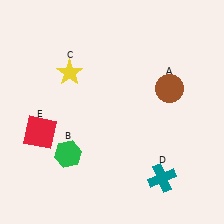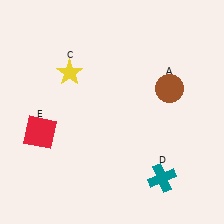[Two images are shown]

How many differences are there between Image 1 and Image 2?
There is 1 difference between the two images.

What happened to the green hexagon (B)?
The green hexagon (B) was removed in Image 2. It was in the bottom-left area of Image 1.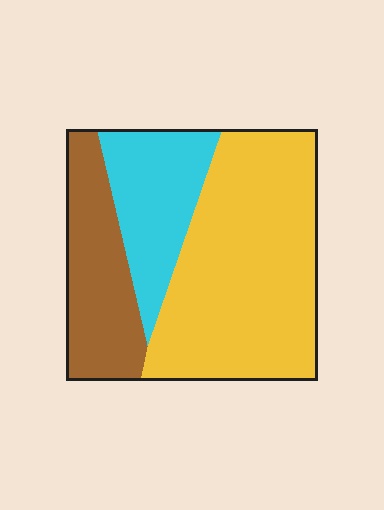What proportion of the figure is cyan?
Cyan takes up about one fifth (1/5) of the figure.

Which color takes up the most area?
Yellow, at roughly 55%.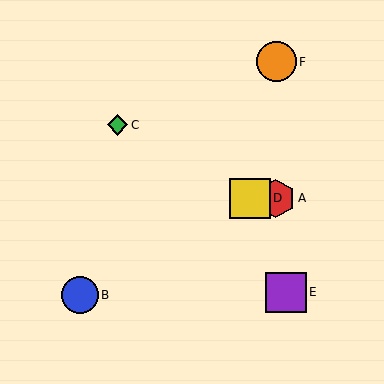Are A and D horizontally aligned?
Yes, both are at y≈198.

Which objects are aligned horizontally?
Objects A, D are aligned horizontally.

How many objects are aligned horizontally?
2 objects (A, D) are aligned horizontally.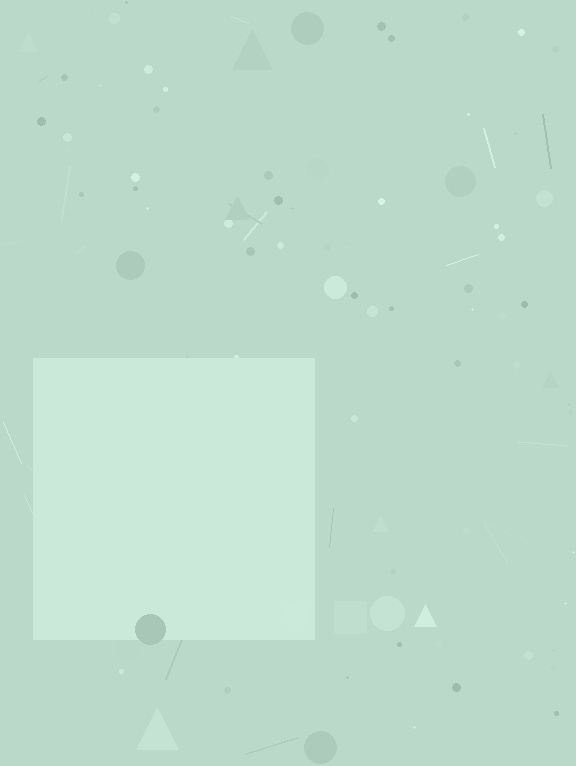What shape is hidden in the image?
A square is hidden in the image.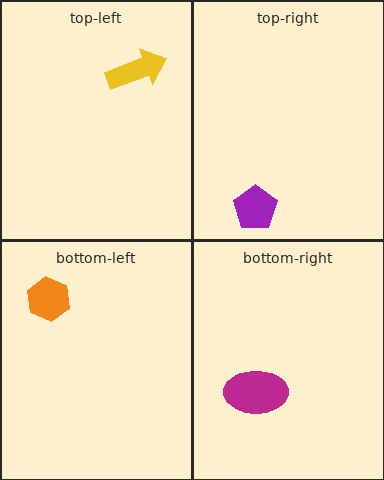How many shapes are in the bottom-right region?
1.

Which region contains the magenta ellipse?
The bottom-right region.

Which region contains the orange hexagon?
The bottom-left region.